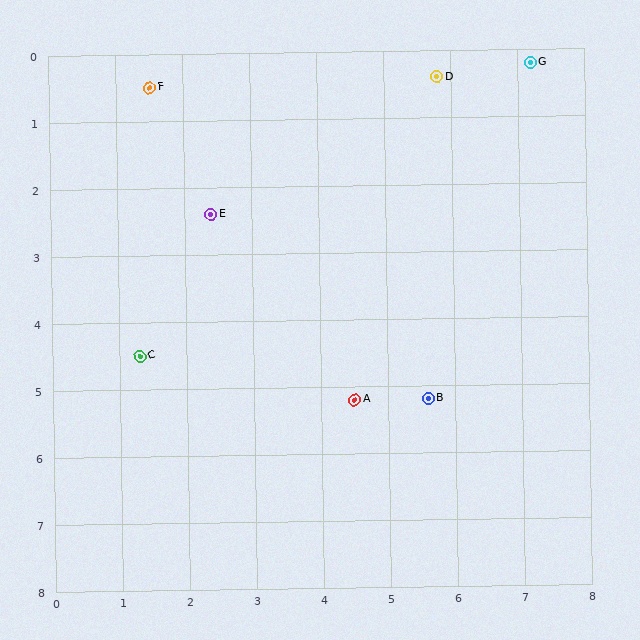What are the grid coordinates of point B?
Point B is at approximately (5.6, 5.2).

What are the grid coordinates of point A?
Point A is at approximately (4.5, 5.2).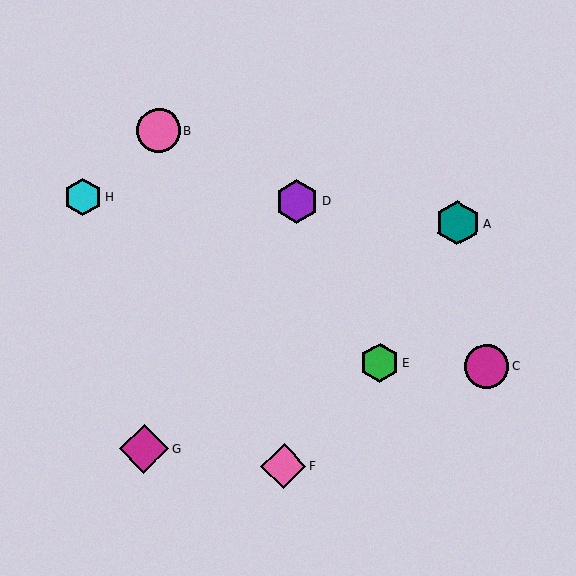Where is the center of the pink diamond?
The center of the pink diamond is at (284, 466).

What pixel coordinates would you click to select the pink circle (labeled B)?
Click at (159, 130) to select the pink circle B.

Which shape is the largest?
The magenta diamond (labeled G) is the largest.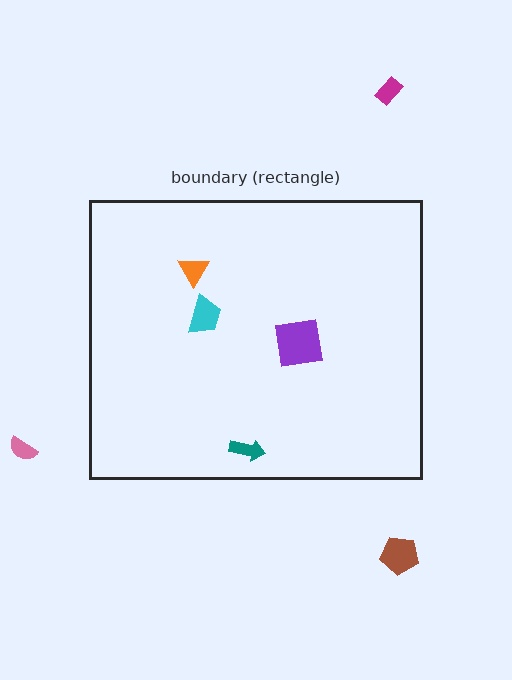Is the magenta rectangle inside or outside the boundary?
Outside.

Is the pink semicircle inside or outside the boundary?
Outside.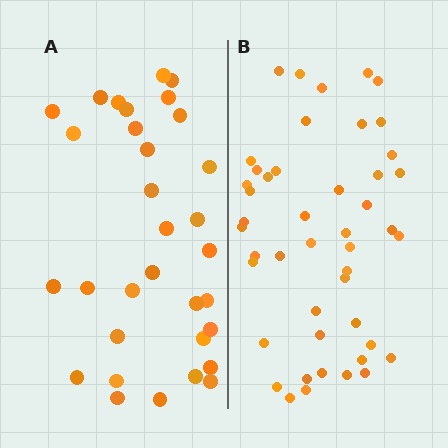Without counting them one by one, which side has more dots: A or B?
Region B (the right region) has more dots.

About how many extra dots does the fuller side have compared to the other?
Region B has approximately 15 more dots than region A.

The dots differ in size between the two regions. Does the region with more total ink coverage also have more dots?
No. Region A has more total ink coverage because its dots are larger, but region B actually contains more individual dots. Total area can be misleading — the number of items is what matters here.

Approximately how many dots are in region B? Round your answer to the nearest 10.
About 50 dots. (The exact count is 46, which rounds to 50.)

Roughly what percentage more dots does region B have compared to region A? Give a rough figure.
About 45% more.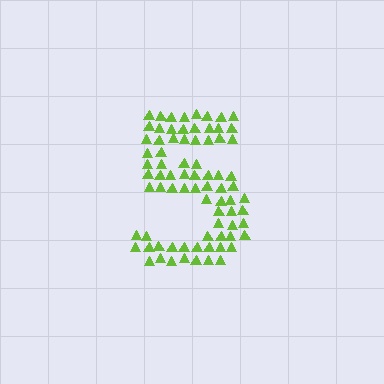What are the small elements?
The small elements are triangles.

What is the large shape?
The large shape is the digit 5.